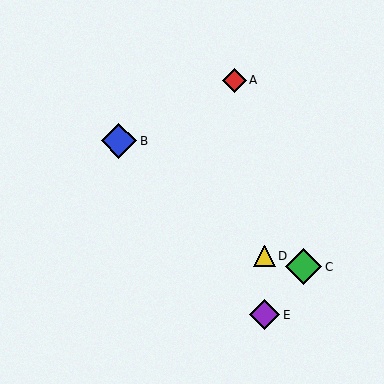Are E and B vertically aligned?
No, E is at x≈264 and B is at x≈119.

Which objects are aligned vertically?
Objects D, E are aligned vertically.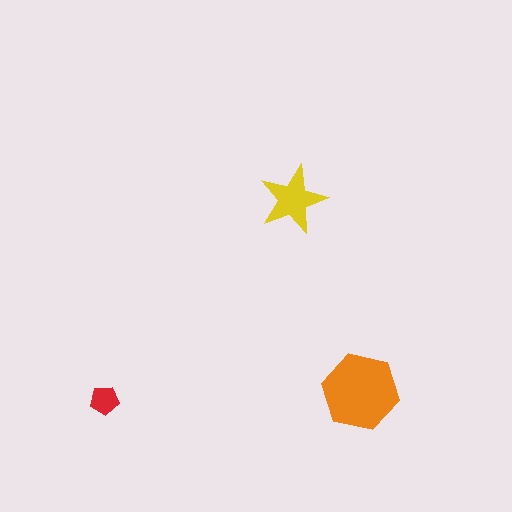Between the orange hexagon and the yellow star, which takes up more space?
The orange hexagon.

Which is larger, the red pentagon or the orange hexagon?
The orange hexagon.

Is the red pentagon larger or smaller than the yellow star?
Smaller.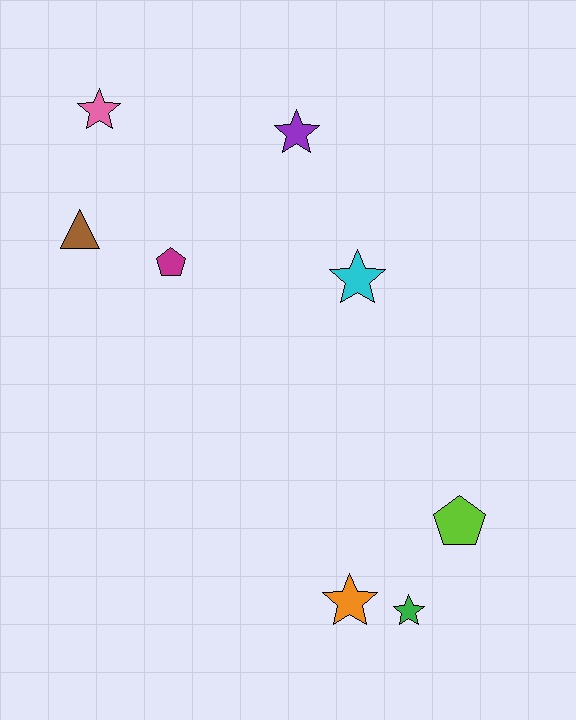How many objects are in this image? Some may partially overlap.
There are 8 objects.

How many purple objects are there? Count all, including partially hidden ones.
There is 1 purple object.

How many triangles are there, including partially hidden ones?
There is 1 triangle.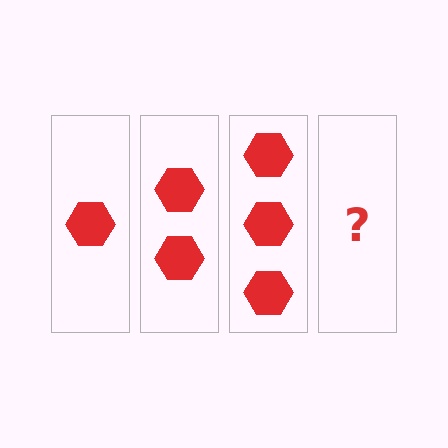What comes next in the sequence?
The next element should be 4 hexagons.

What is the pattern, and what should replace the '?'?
The pattern is that each step adds one more hexagon. The '?' should be 4 hexagons.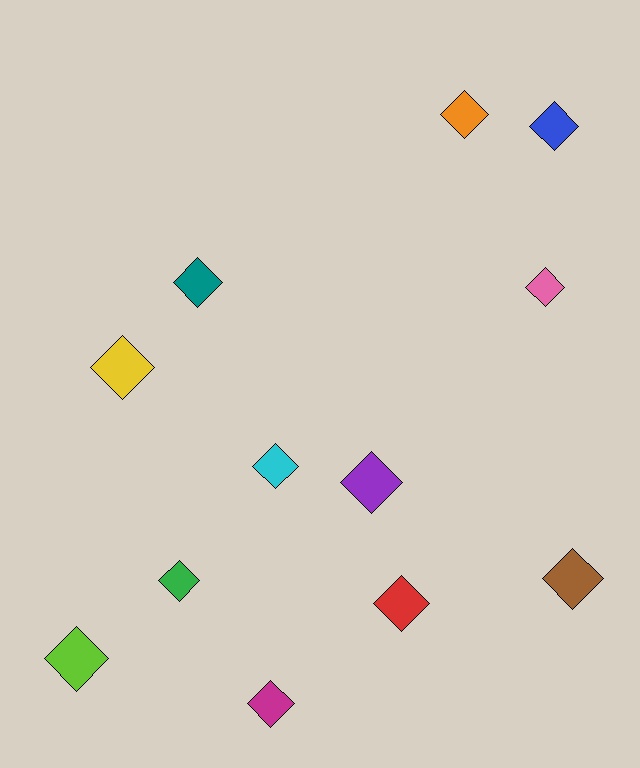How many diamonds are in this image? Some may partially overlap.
There are 12 diamonds.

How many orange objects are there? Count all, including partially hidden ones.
There is 1 orange object.